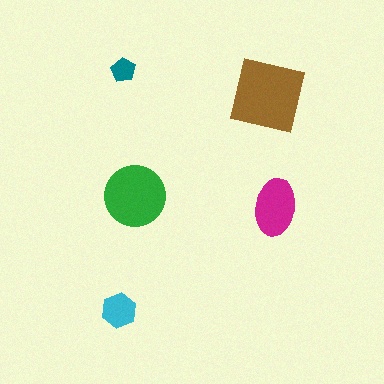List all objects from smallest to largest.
The teal pentagon, the cyan hexagon, the magenta ellipse, the green circle, the brown square.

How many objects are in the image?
There are 5 objects in the image.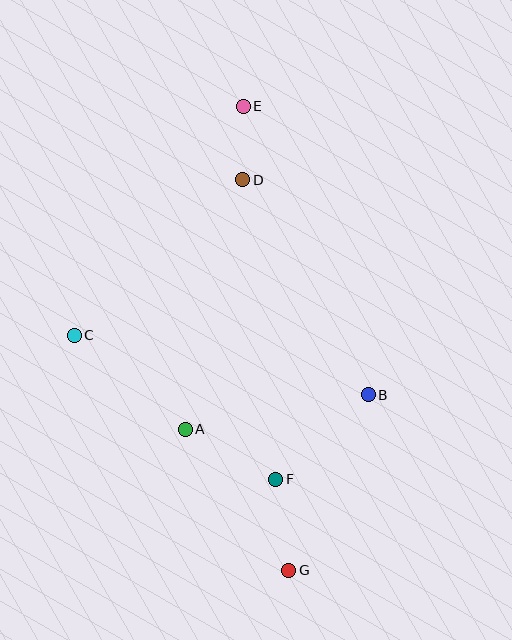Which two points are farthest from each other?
Points E and G are farthest from each other.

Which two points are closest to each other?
Points D and E are closest to each other.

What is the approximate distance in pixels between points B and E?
The distance between B and E is approximately 315 pixels.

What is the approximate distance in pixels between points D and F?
The distance between D and F is approximately 301 pixels.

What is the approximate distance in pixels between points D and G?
The distance between D and G is approximately 393 pixels.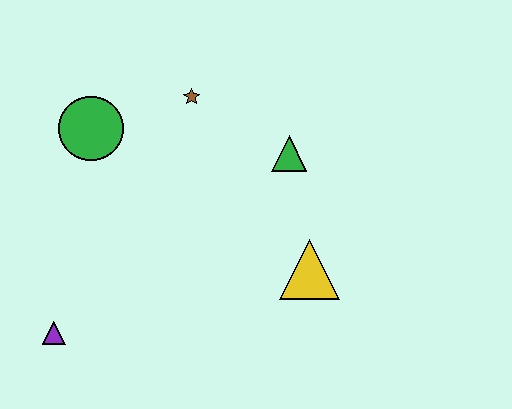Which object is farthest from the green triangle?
The purple triangle is farthest from the green triangle.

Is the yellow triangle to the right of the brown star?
Yes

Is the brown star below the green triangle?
No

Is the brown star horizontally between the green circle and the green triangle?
Yes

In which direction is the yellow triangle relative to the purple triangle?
The yellow triangle is to the right of the purple triangle.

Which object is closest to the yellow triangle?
The green triangle is closest to the yellow triangle.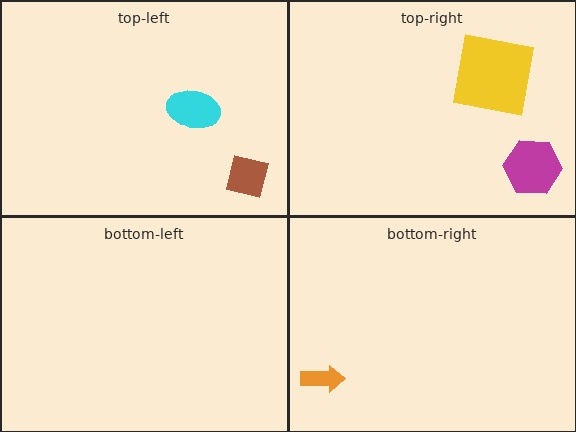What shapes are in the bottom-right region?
The orange arrow.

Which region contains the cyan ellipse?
The top-left region.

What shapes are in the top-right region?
The magenta hexagon, the yellow square.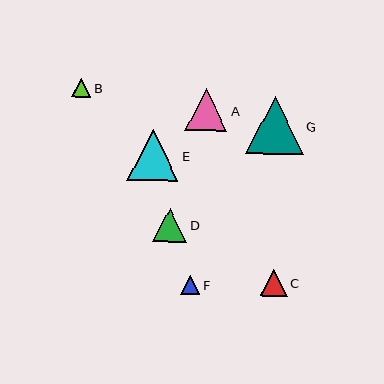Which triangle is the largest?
Triangle G is the largest with a size of approximately 58 pixels.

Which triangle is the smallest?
Triangle B is the smallest with a size of approximately 19 pixels.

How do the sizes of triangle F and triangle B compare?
Triangle F and triangle B are approximately the same size.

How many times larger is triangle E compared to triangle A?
Triangle E is approximately 1.2 times the size of triangle A.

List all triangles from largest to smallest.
From largest to smallest: G, E, A, D, C, F, B.